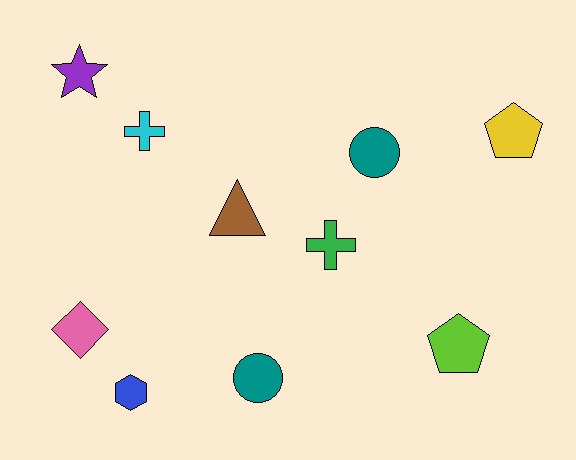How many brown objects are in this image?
There is 1 brown object.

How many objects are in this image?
There are 10 objects.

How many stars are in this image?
There is 1 star.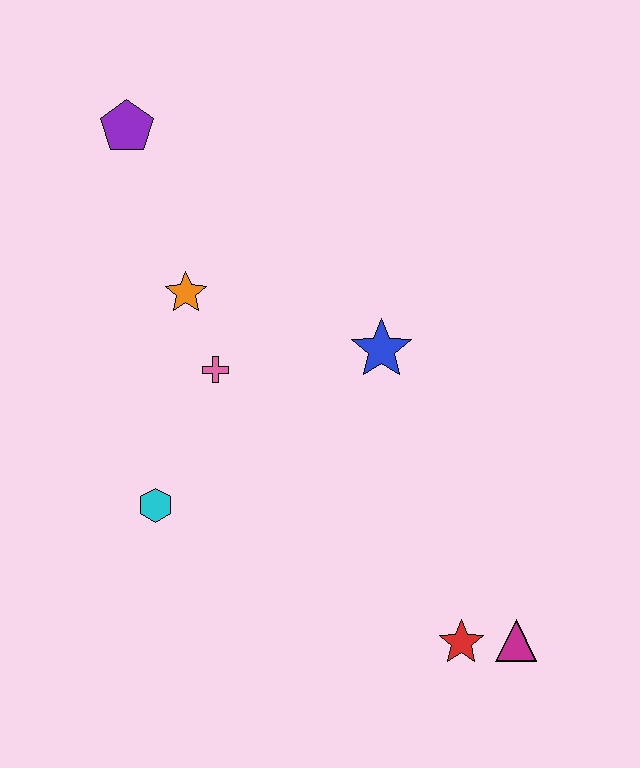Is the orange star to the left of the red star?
Yes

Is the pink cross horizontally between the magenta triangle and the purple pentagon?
Yes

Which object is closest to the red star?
The magenta triangle is closest to the red star.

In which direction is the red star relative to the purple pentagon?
The red star is below the purple pentagon.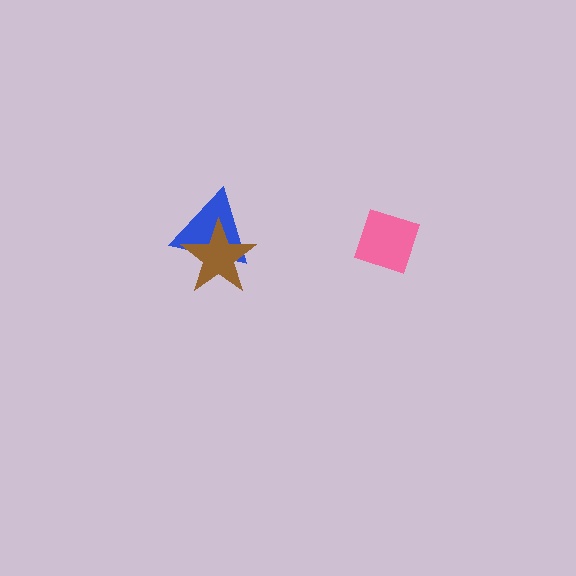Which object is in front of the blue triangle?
The brown star is in front of the blue triangle.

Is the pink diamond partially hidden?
No, no other shape covers it.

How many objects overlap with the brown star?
1 object overlaps with the brown star.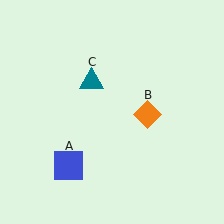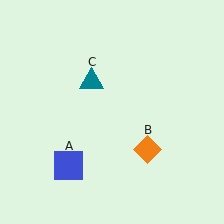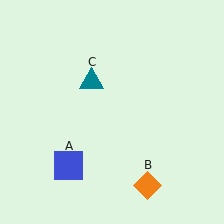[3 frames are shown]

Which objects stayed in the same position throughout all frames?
Blue square (object A) and teal triangle (object C) remained stationary.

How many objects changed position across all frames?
1 object changed position: orange diamond (object B).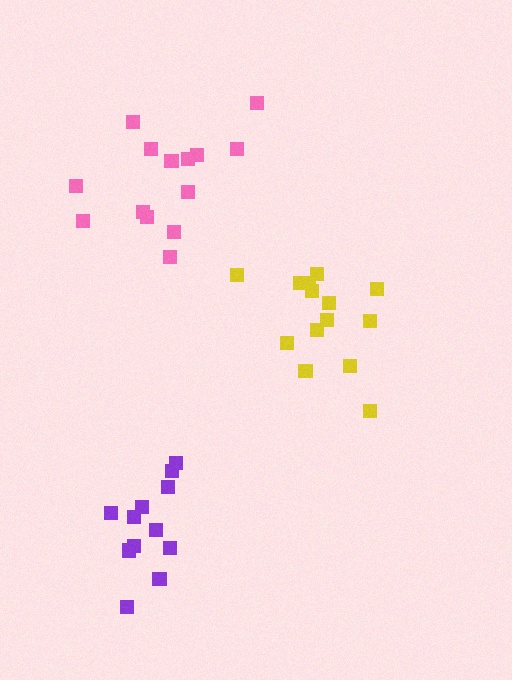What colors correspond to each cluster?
The clusters are colored: purple, yellow, pink.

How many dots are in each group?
Group 1: 12 dots, Group 2: 14 dots, Group 3: 14 dots (40 total).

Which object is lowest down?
The purple cluster is bottommost.